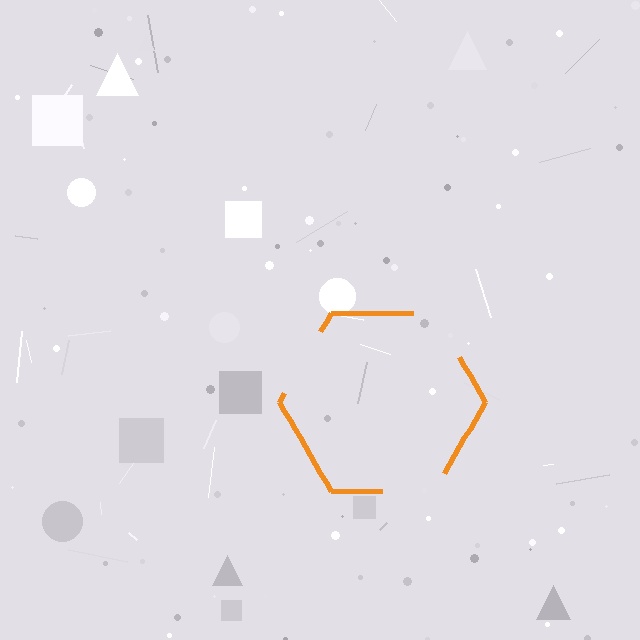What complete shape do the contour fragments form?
The contour fragments form a hexagon.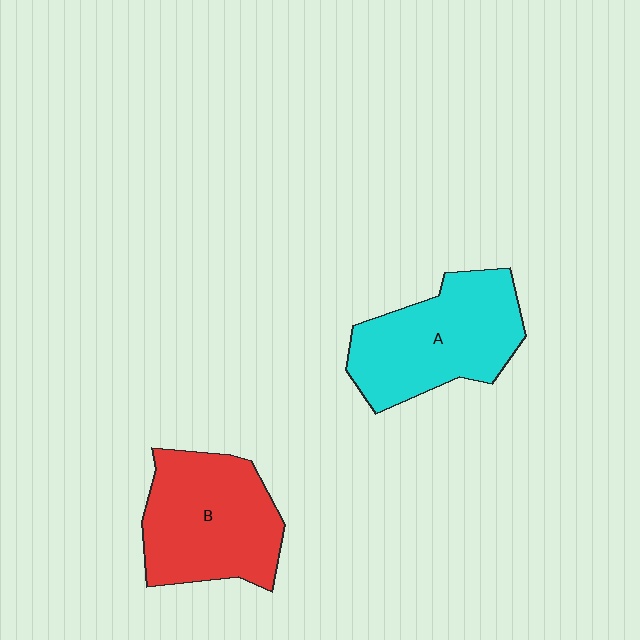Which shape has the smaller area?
Shape A (cyan).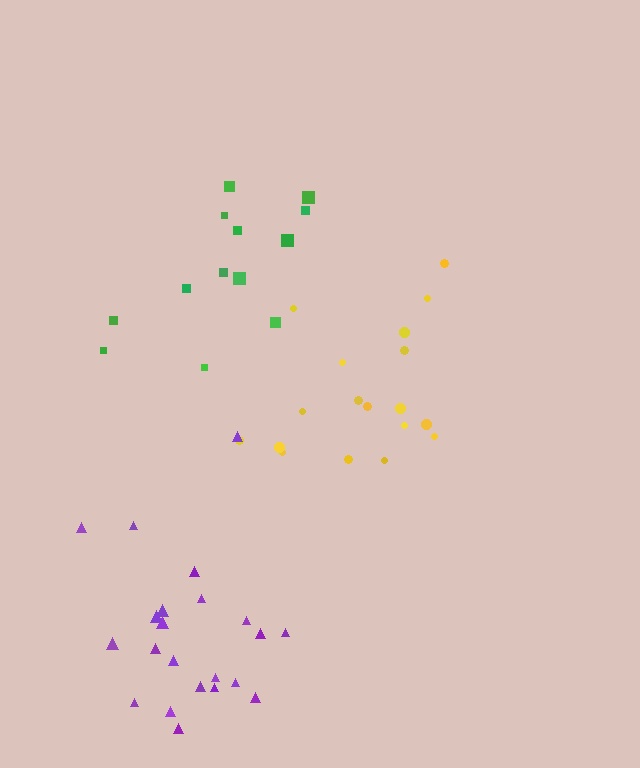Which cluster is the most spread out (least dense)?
Green.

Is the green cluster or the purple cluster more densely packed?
Purple.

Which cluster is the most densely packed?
Yellow.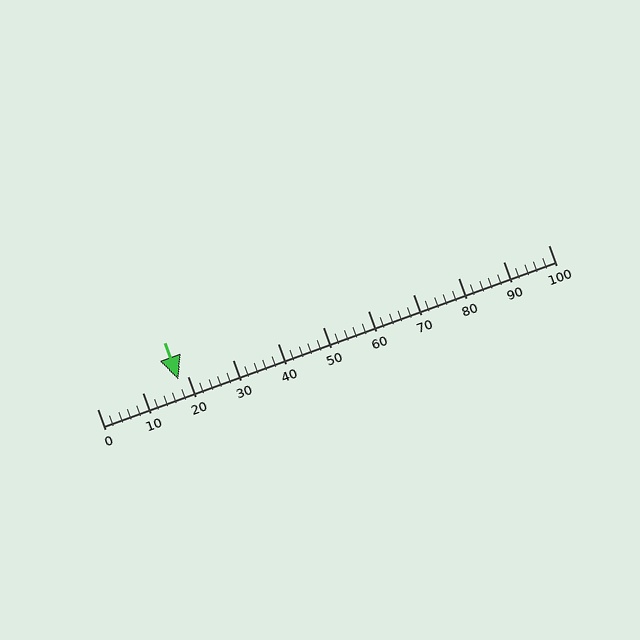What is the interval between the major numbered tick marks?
The major tick marks are spaced 10 units apart.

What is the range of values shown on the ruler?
The ruler shows values from 0 to 100.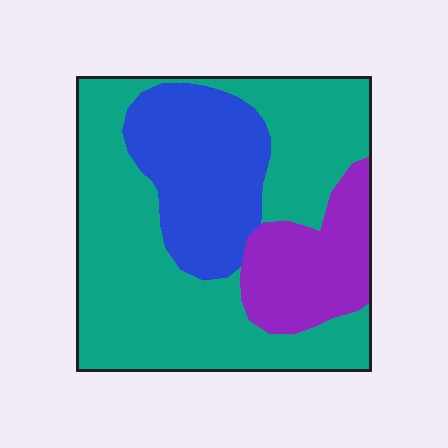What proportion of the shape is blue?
Blue takes up about one quarter (1/4) of the shape.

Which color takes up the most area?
Teal, at roughly 60%.